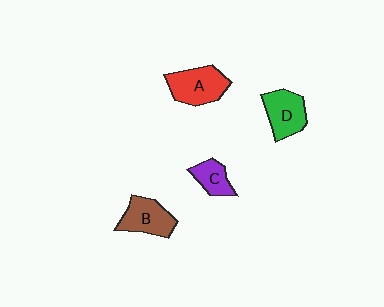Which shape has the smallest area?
Shape C (purple).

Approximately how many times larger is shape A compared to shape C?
Approximately 1.8 times.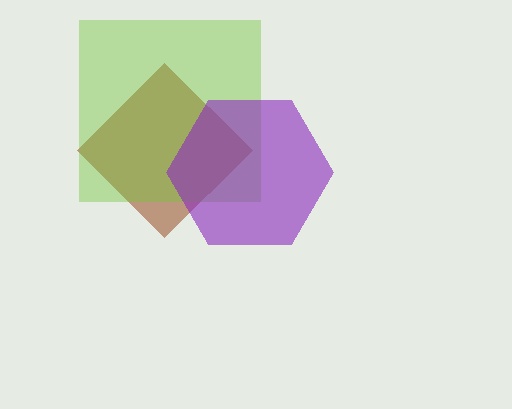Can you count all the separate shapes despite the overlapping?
Yes, there are 3 separate shapes.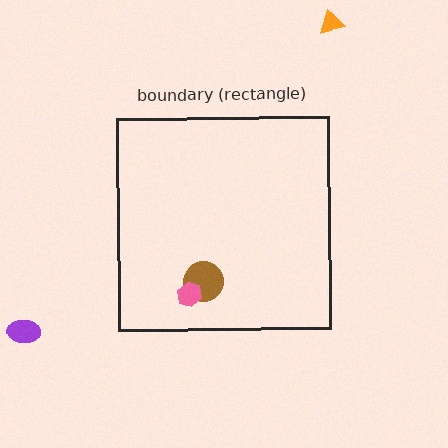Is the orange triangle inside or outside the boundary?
Outside.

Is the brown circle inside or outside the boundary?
Inside.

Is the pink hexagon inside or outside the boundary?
Inside.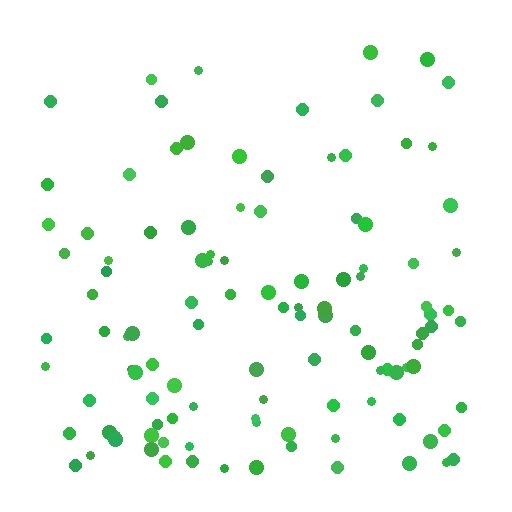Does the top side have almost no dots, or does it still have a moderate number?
Still a moderate number, just noticeably fewer than the bottom.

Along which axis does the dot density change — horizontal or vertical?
Vertical.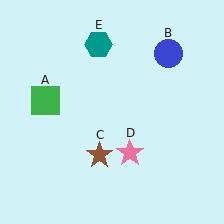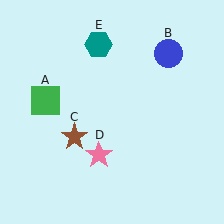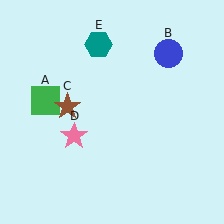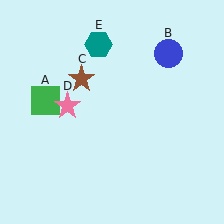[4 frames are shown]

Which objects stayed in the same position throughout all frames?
Green square (object A) and blue circle (object B) and teal hexagon (object E) remained stationary.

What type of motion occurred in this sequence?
The brown star (object C), pink star (object D) rotated clockwise around the center of the scene.